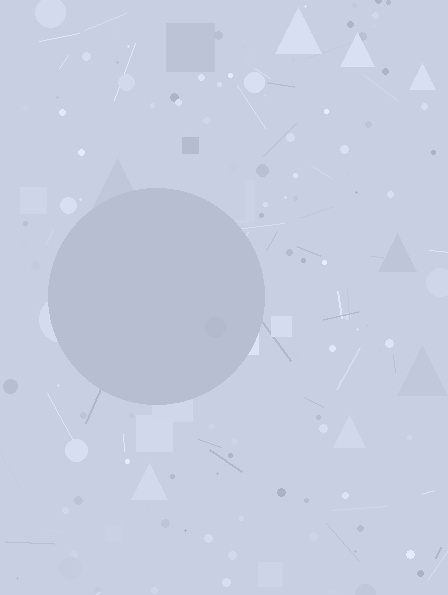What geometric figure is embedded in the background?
A circle is embedded in the background.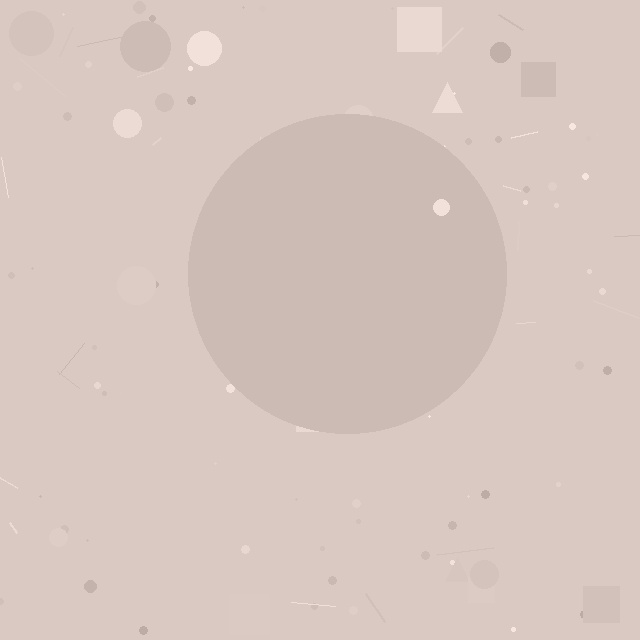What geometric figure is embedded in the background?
A circle is embedded in the background.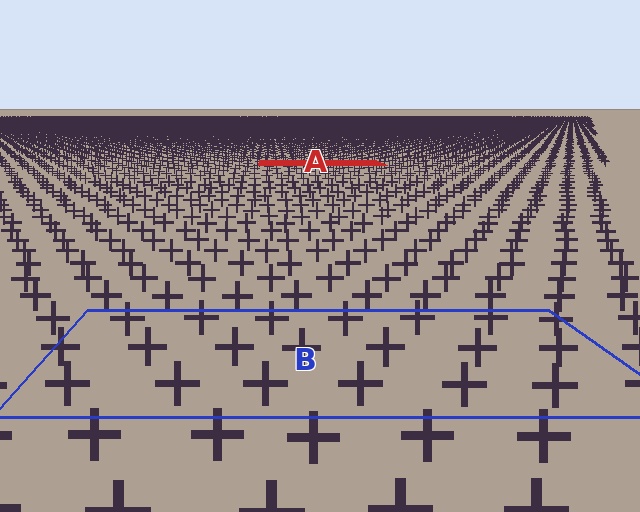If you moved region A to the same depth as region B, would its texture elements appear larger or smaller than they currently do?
They would appear larger. At a closer depth, the same texture elements are projected at a bigger on-screen size.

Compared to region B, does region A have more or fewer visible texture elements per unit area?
Region A has more texture elements per unit area — they are packed more densely because it is farther away.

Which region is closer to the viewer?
Region B is closer. The texture elements there are larger and more spread out.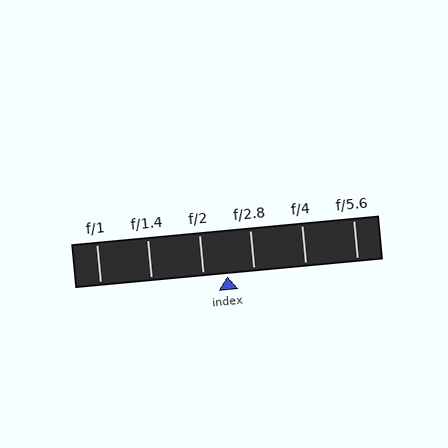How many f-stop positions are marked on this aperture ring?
There are 6 f-stop positions marked.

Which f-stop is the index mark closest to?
The index mark is closest to f/2.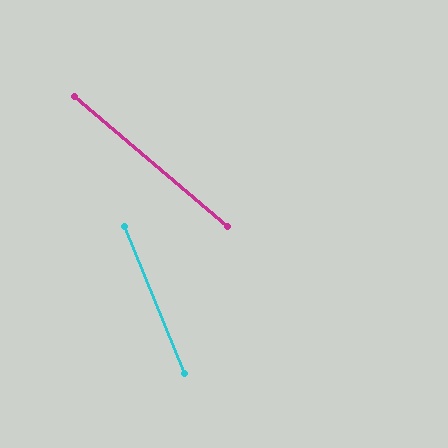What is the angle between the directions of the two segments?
Approximately 27 degrees.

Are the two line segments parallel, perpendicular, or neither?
Neither parallel nor perpendicular — they differ by about 27°.